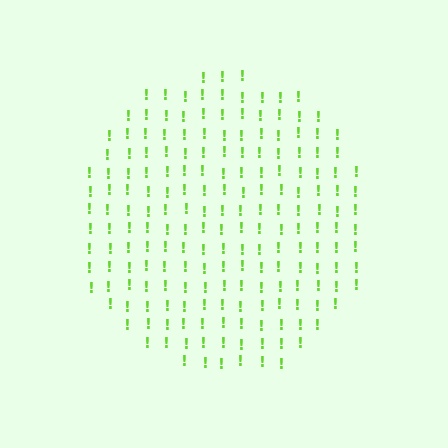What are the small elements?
The small elements are exclamation marks.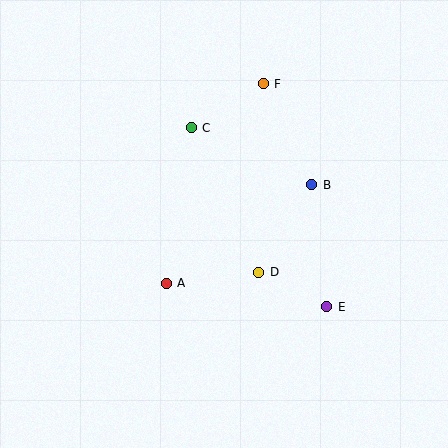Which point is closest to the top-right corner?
Point F is closest to the top-right corner.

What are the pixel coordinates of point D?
Point D is at (259, 272).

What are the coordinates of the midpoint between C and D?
The midpoint between C and D is at (225, 200).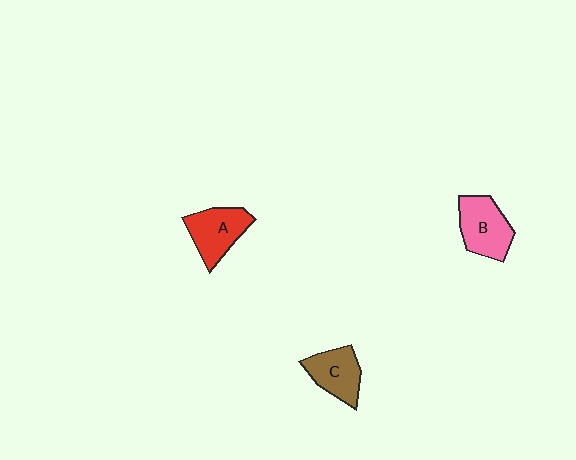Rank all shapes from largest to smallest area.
From largest to smallest: B (pink), A (red), C (brown).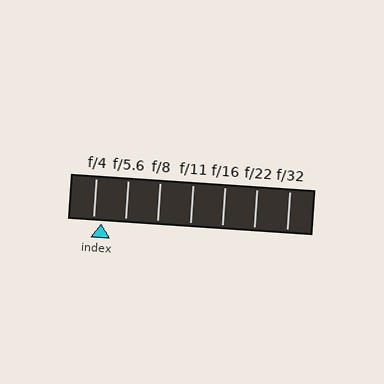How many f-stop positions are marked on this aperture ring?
There are 7 f-stop positions marked.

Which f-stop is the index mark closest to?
The index mark is closest to f/4.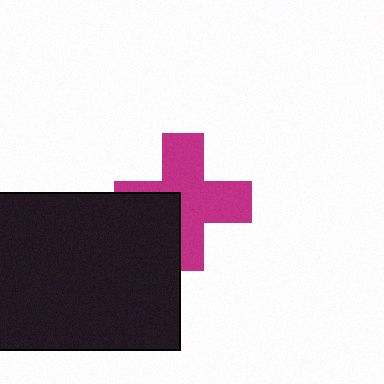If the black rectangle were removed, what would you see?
You would see the complete magenta cross.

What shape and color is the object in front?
The object in front is a black rectangle.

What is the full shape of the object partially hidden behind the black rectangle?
The partially hidden object is a magenta cross.